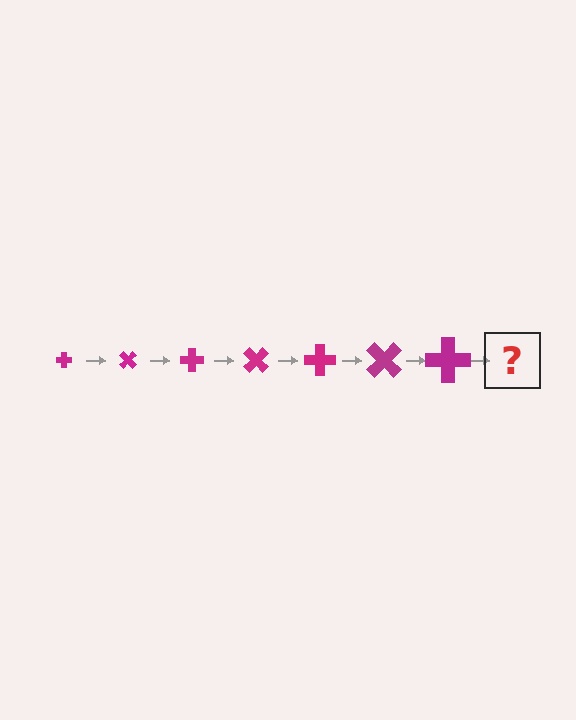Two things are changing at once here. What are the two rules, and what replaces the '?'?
The two rules are that the cross grows larger each step and it rotates 45 degrees each step. The '?' should be a cross, larger than the previous one and rotated 315 degrees from the start.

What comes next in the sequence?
The next element should be a cross, larger than the previous one and rotated 315 degrees from the start.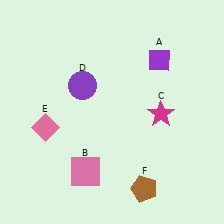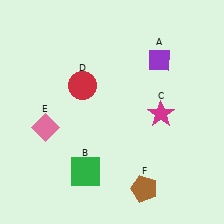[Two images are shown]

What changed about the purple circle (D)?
In Image 1, D is purple. In Image 2, it changed to red.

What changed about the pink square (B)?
In Image 1, B is pink. In Image 2, it changed to green.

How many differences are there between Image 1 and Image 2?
There are 2 differences between the two images.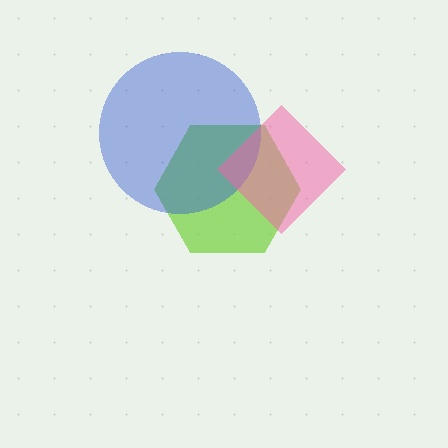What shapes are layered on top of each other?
The layered shapes are: a lime hexagon, a blue circle, a pink diamond.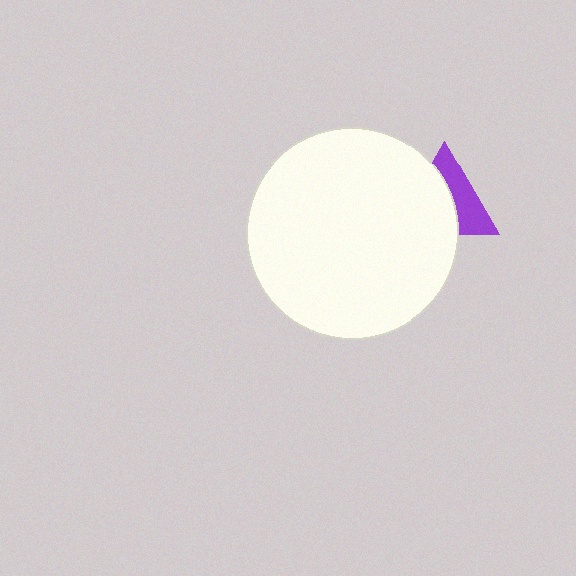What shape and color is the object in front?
The object in front is a white circle.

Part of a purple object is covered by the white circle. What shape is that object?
It is a triangle.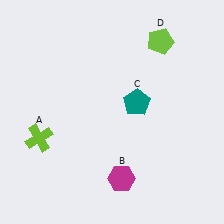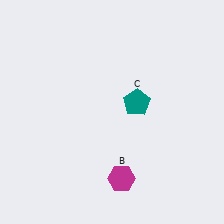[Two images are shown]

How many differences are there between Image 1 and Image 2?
There are 2 differences between the two images.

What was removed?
The lime cross (A), the lime pentagon (D) were removed in Image 2.